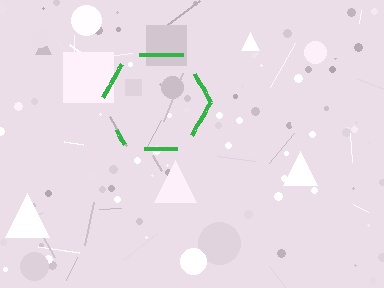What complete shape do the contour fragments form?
The contour fragments form a hexagon.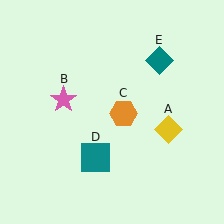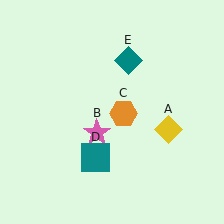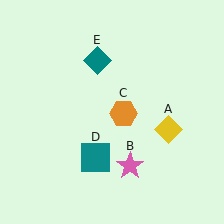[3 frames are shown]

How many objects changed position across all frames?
2 objects changed position: pink star (object B), teal diamond (object E).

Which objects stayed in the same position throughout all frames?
Yellow diamond (object A) and orange hexagon (object C) and teal square (object D) remained stationary.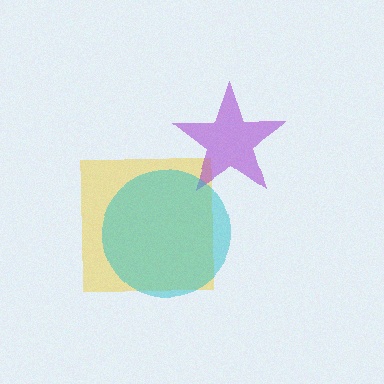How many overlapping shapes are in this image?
There are 3 overlapping shapes in the image.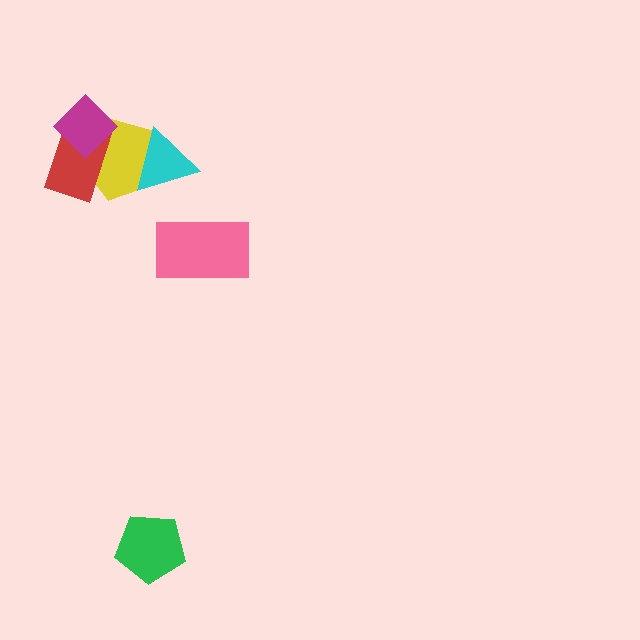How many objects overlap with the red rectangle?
2 objects overlap with the red rectangle.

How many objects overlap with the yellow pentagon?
3 objects overlap with the yellow pentagon.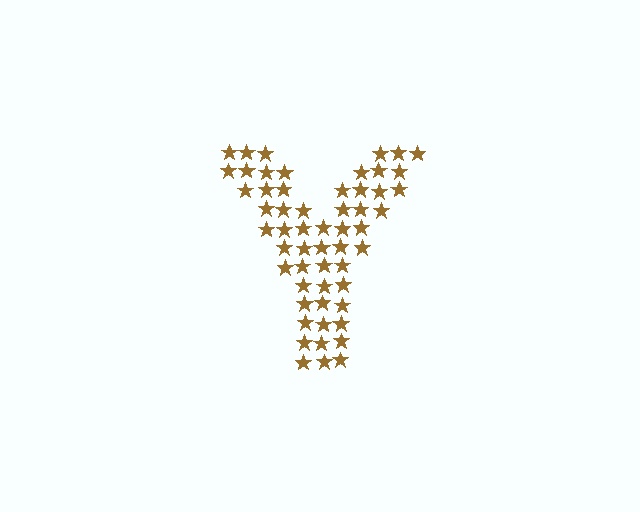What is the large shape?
The large shape is the letter Y.